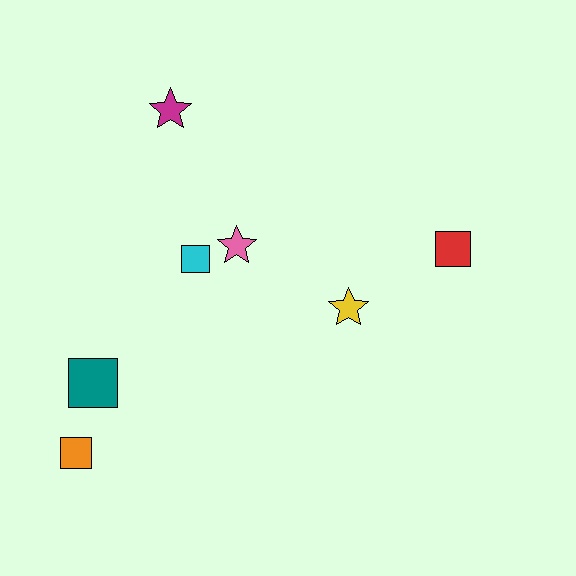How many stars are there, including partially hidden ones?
There are 3 stars.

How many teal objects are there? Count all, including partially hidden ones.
There is 1 teal object.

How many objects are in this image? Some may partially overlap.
There are 7 objects.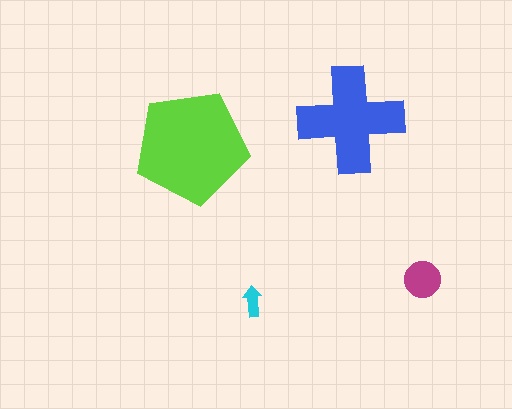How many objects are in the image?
There are 4 objects in the image.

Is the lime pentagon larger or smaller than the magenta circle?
Larger.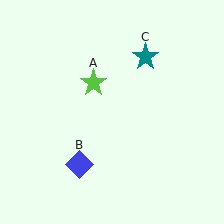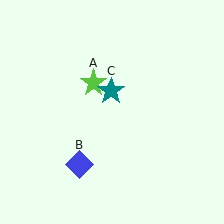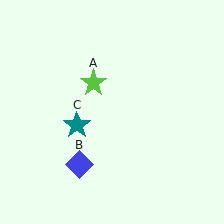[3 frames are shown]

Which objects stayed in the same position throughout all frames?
Lime star (object A) and blue diamond (object B) remained stationary.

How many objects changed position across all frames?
1 object changed position: teal star (object C).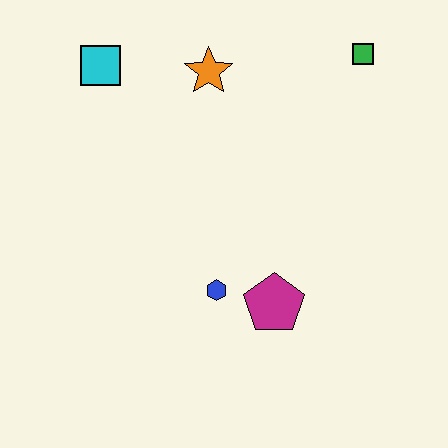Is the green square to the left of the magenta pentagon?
No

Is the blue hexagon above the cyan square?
No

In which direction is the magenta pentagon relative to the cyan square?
The magenta pentagon is below the cyan square.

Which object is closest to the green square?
The orange star is closest to the green square.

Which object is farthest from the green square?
The blue hexagon is farthest from the green square.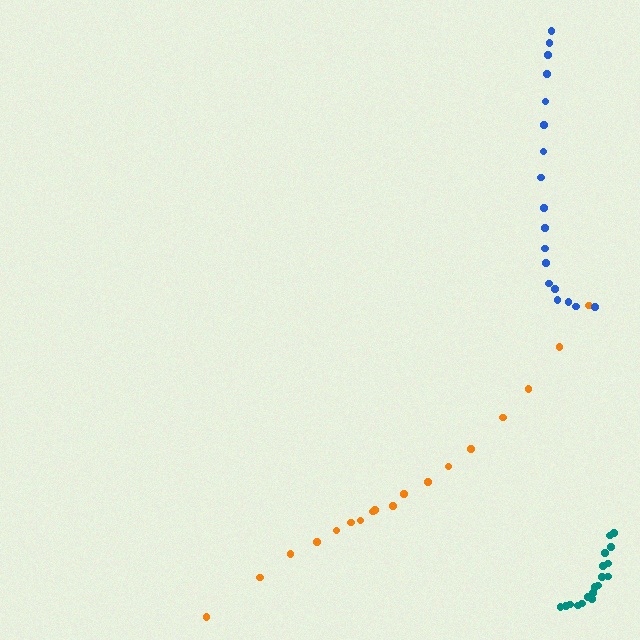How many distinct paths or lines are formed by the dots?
There are 3 distinct paths.